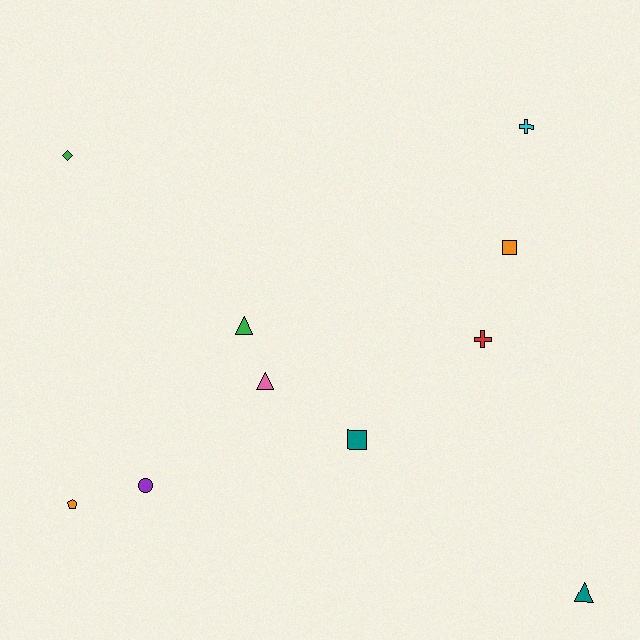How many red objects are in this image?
There is 1 red object.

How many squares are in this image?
There are 2 squares.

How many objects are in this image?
There are 10 objects.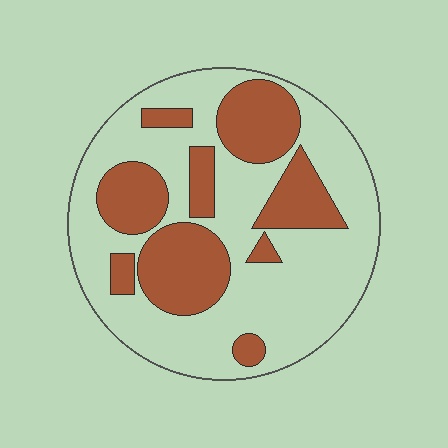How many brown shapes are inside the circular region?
9.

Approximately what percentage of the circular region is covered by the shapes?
Approximately 35%.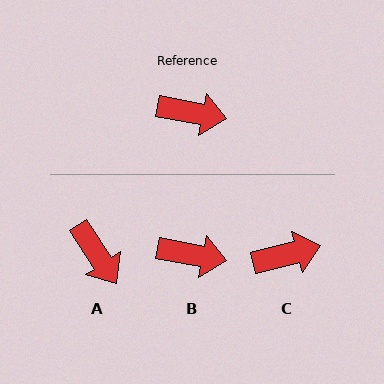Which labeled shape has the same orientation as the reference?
B.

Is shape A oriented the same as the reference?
No, it is off by about 46 degrees.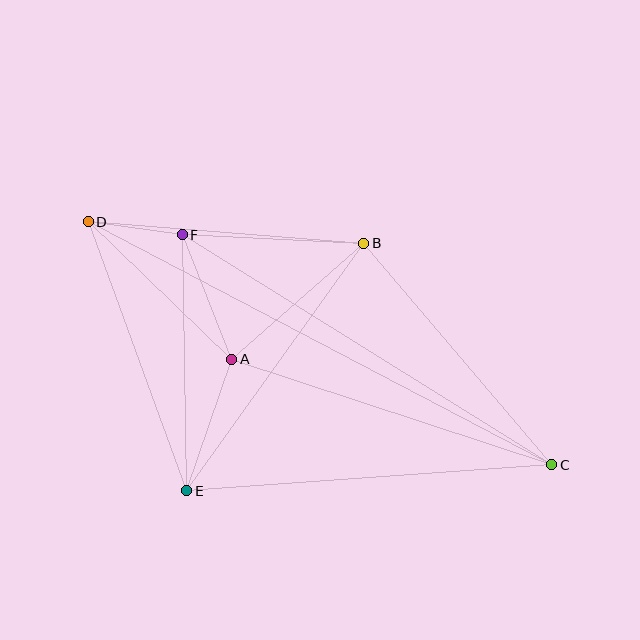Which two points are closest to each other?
Points D and F are closest to each other.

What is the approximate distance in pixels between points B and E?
The distance between B and E is approximately 305 pixels.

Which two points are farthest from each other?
Points C and D are farthest from each other.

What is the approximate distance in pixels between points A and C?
The distance between A and C is approximately 337 pixels.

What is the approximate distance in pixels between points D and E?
The distance between D and E is approximately 287 pixels.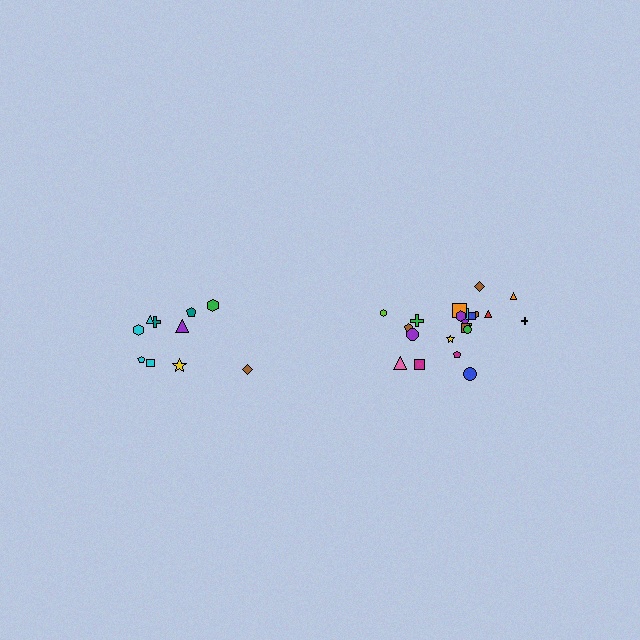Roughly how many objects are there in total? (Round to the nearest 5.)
Roughly 30 objects in total.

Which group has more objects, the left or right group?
The right group.